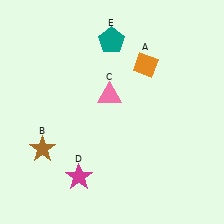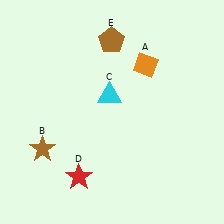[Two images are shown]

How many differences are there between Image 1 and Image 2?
There are 3 differences between the two images.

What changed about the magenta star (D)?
In Image 1, D is magenta. In Image 2, it changed to red.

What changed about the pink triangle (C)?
In Image 1, C is pink. In Image 2, it changed to cyan.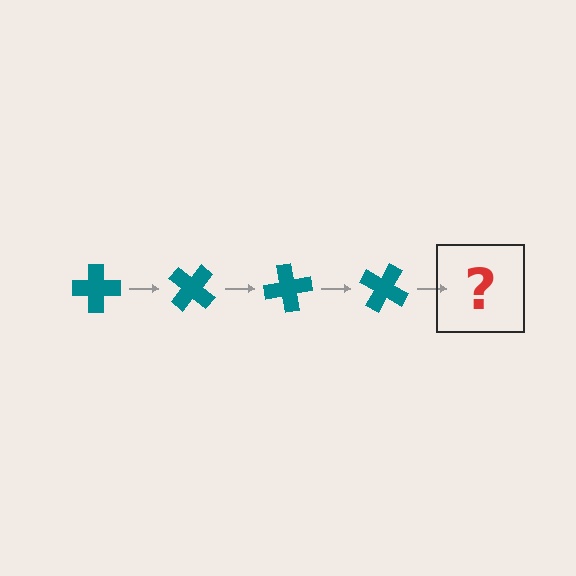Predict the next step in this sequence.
The next step is a teal cross rotated 160 degrees.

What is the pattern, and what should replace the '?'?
The pattern is that the cross rotates 40 degrees each step. The '?' should be a teal cross rotated 160 degrees.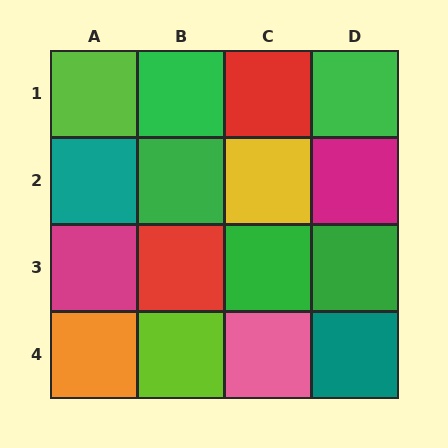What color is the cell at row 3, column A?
Magenta.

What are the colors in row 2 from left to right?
Teal, green, yellow, magenta.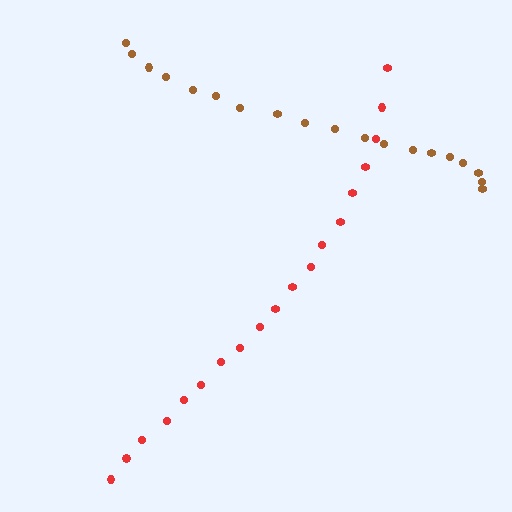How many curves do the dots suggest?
There are 2 distinct paths.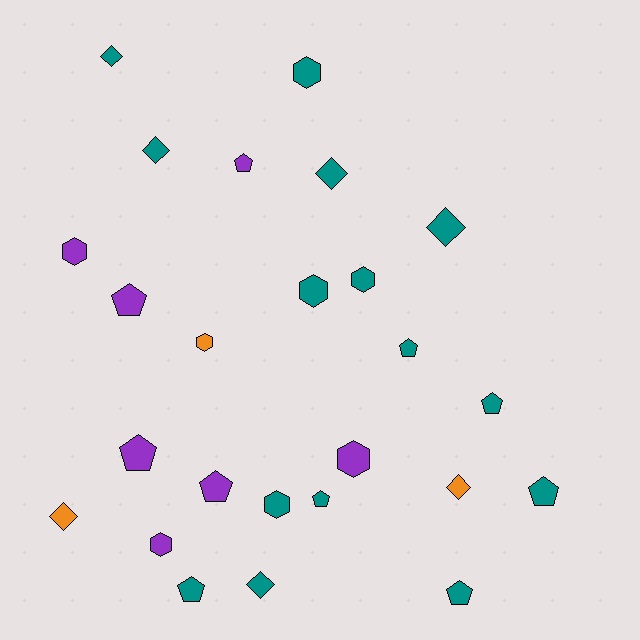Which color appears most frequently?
Teal, with 15 objects.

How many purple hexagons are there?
There are 3 purple hexagons.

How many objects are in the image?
There are 25 objects.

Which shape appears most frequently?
Pentagon, with 10 objects.